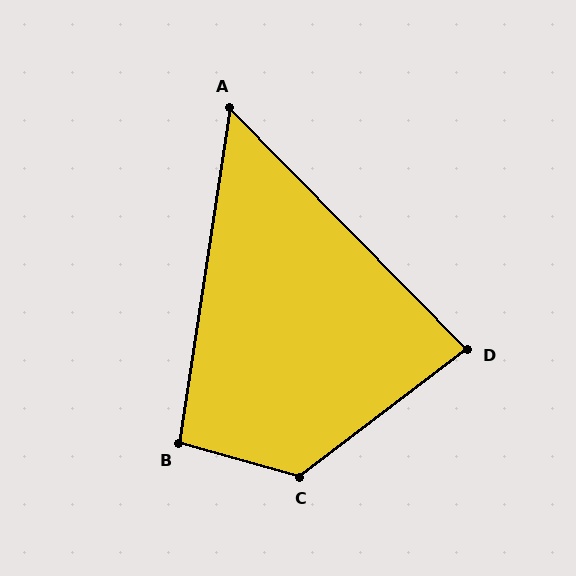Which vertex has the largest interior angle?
C, at approximately 127 degrees.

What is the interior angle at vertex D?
Approximately 83 degrees (acute).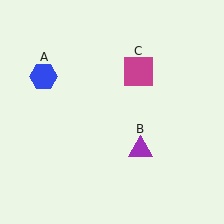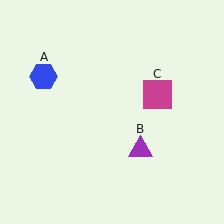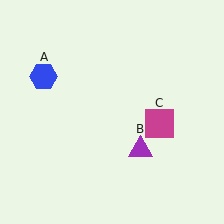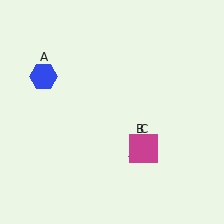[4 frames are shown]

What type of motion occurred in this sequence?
The magenta square (object C) rotated clockwise around the center of the scene.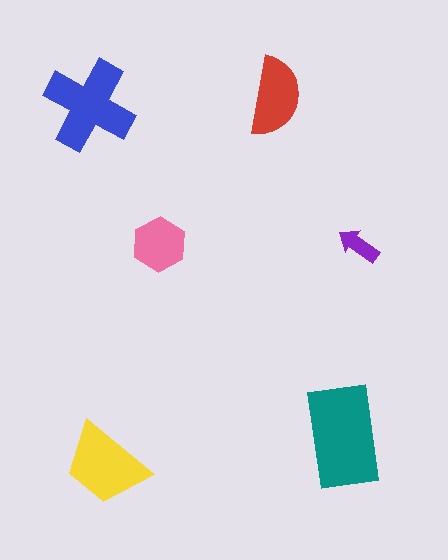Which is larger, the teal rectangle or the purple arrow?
The teal rectangle.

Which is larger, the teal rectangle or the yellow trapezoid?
The teal rectangle.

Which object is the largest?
The teal rectangle.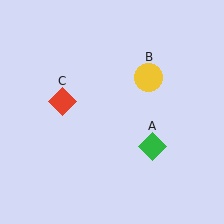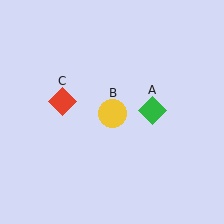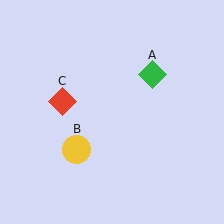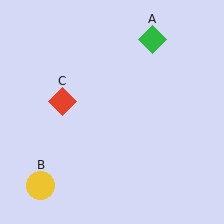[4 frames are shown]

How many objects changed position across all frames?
2 objects changed position: green diamond (object A), yellow circle (object B).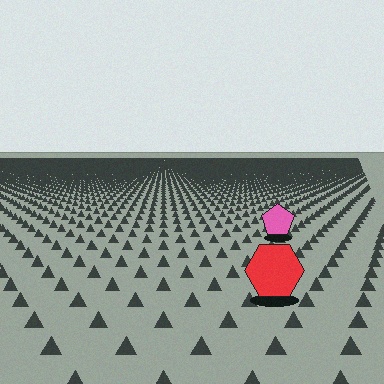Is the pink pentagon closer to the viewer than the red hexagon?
No. The red hexagon is closer — you can tell from the texture gradient: the ground texture is coarser near it.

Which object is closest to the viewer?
The red hexagon is closest. The texture marks near it are larger and more spread out.